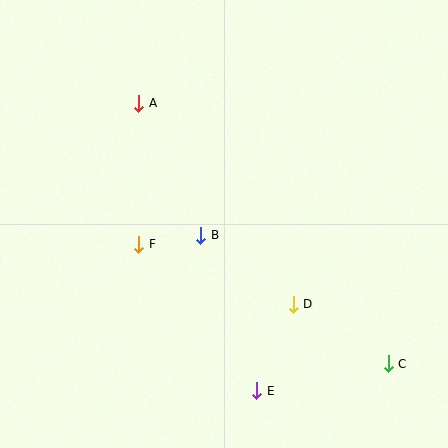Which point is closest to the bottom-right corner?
Point C is closest to the bottom-right corner.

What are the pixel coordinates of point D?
Point D is at (293, 304).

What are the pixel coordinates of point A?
Point A is at (139, 103).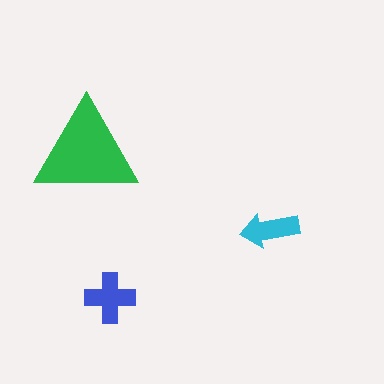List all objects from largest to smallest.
The green triangle, the blue cross, the cyan arrow.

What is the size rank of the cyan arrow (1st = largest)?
3rd.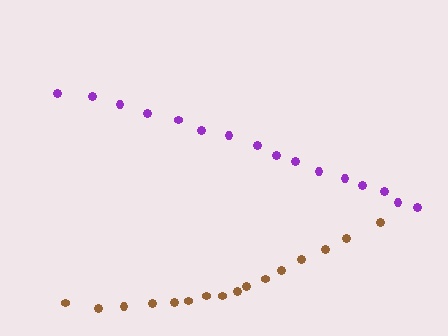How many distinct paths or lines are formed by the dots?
There are 2 distinct paths.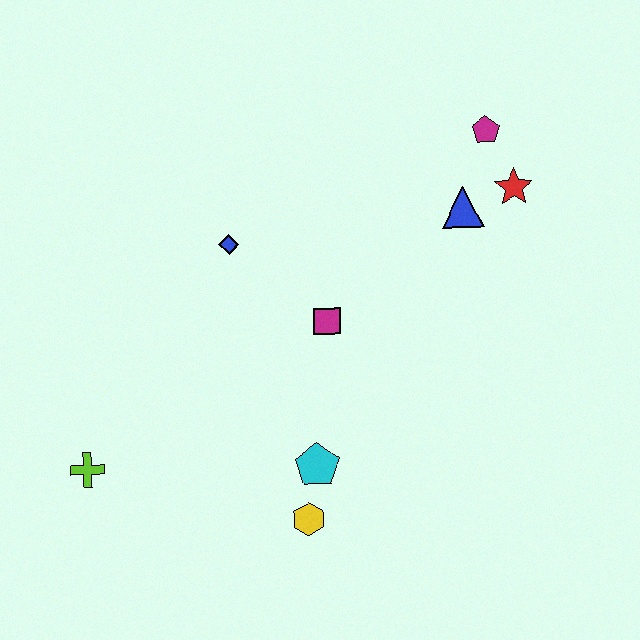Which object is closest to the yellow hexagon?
The cyan pentagon is closest to the yellow hexagon.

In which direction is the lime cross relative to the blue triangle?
The lime cross is to the left of the blue triangle.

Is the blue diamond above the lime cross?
Yes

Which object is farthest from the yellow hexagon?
The magenta pentagon is farthest from the yellow hexagon.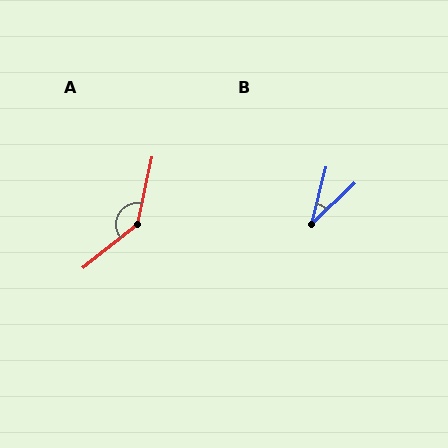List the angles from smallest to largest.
B (32°), A (141°).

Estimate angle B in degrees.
Approximately 32 degrees.